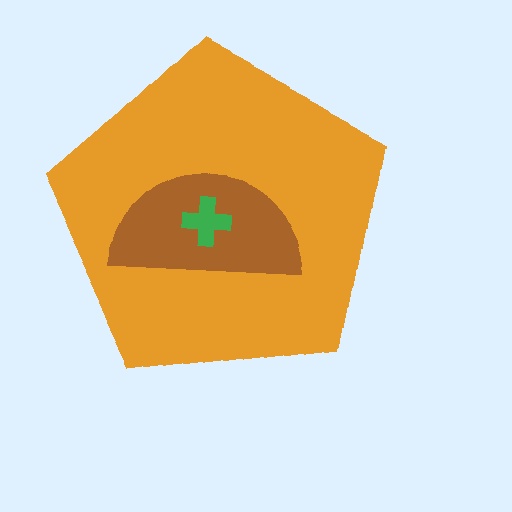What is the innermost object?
The green cross.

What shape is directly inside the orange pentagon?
The brown semicircle.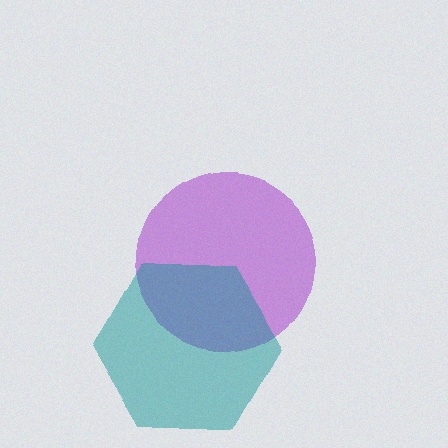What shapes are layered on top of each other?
The layered shapes are: a purple circle, a teal hexagon.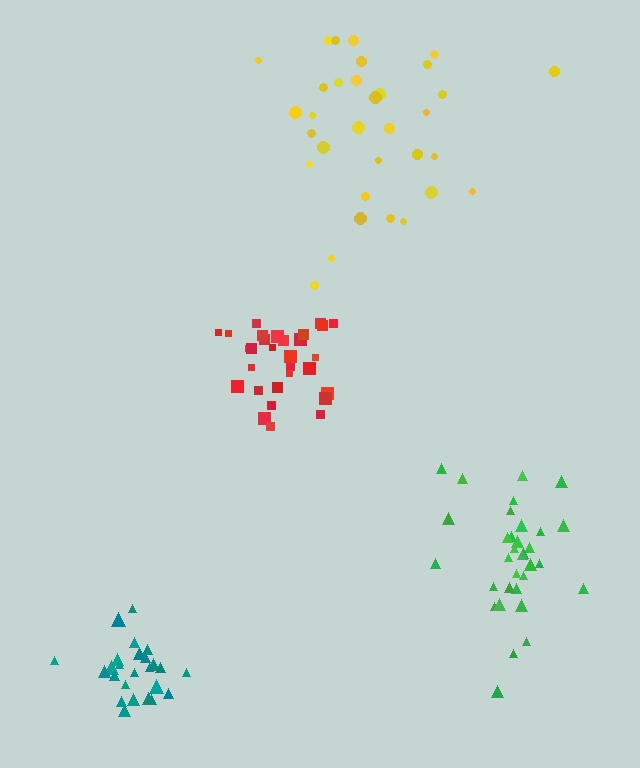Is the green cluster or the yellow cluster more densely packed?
Green.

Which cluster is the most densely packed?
Teal.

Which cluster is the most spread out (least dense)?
Yellow.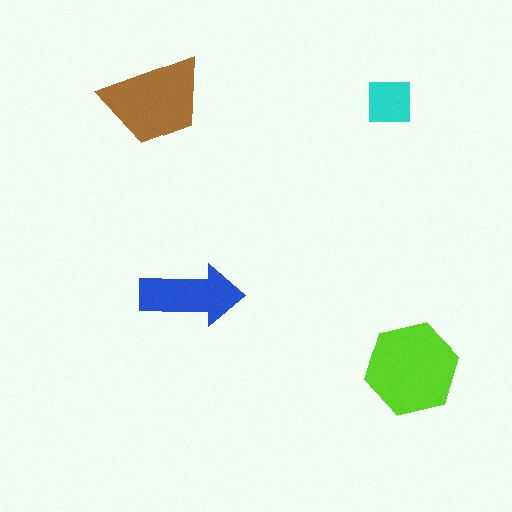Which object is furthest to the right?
The lime hexagon is rightmost.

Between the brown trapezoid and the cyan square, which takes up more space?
The brown trapezoid.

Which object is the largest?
The lime hexagon.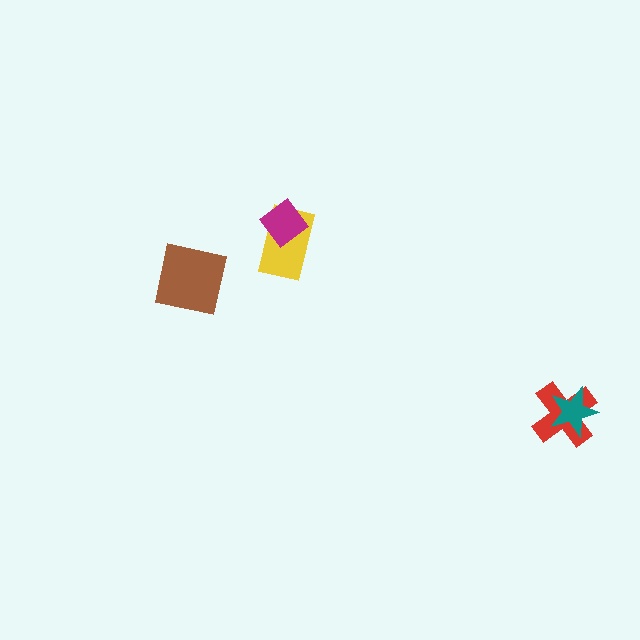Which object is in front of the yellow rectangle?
The magenta diamond is in front of the yellow rectangle.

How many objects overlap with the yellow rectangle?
1 object overlaps with the yellow rectangle.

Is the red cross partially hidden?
Yes, it is partially covered by another shape.